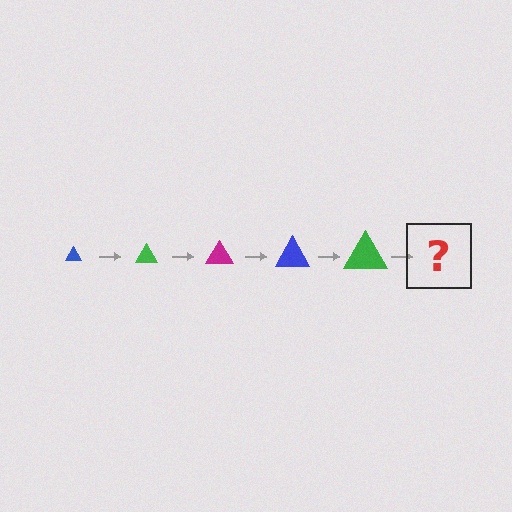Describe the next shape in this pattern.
It should be a magenta triangle, larger than the previous one.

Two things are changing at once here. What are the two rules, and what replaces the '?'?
The two rules are that the triangle grows larger each step and the color cycles through blue, green, and magenta. The '?' should be a magenta triangle, larger than the previous one.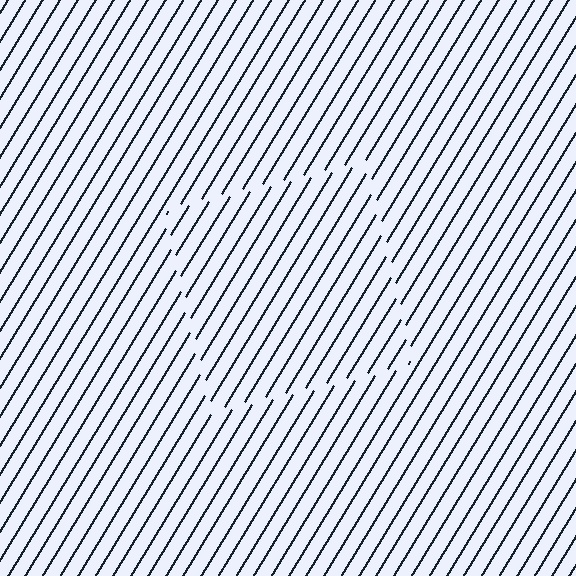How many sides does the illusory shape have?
4 sides — the line-ends trace a square.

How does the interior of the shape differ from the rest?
The interior of the shape contains the same grating, shifted by half a period — the contour is defined by the phase discontinuity where line-ends from the inner and outer gratings abut.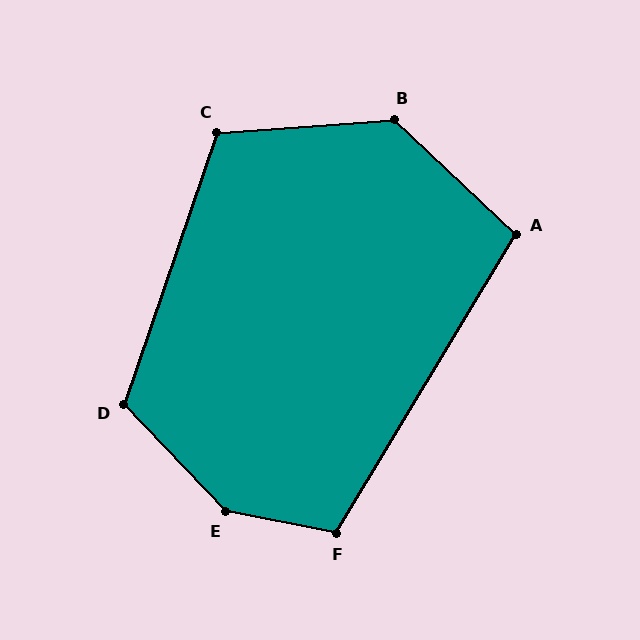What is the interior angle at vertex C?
Approximately 113 degrees (obtuse).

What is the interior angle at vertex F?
Approximately 110 degrees (obtuse).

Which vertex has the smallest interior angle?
A, at approximately 102 degrees.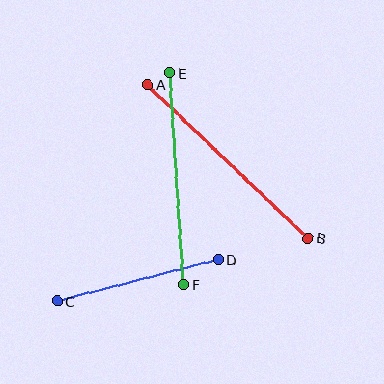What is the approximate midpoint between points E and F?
The midpoint is at approximately (177, 179) pixels.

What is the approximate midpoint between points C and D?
The midpoint is at approximately (138, 280) pixels.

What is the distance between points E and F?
The distance is approximately 212 pixels.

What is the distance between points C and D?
The distance is approximately 166 pixels.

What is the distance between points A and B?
The distance is approximately 223 pixels.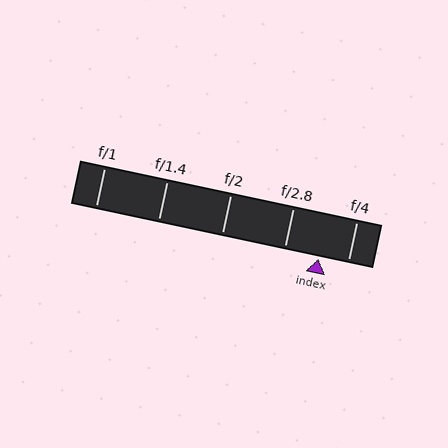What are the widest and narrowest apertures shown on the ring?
The widest aperture shown is f/1 and the narrowest is f/4.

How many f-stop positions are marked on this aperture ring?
There are 5 f-stop positions marked.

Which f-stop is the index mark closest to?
The index mark is closest to f/4.